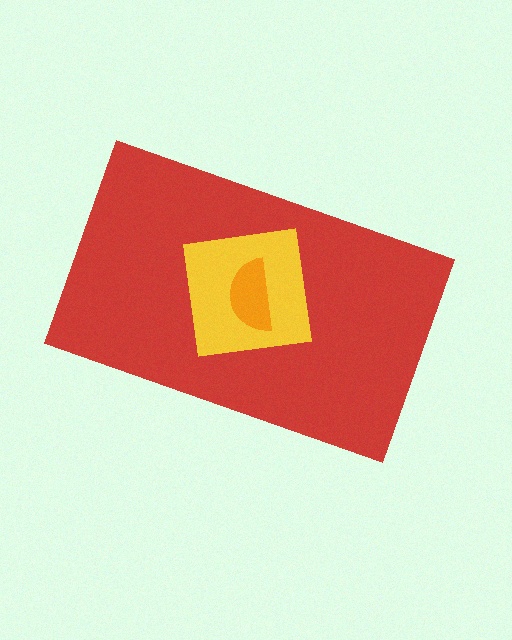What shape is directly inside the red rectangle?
The yellow square.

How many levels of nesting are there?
3.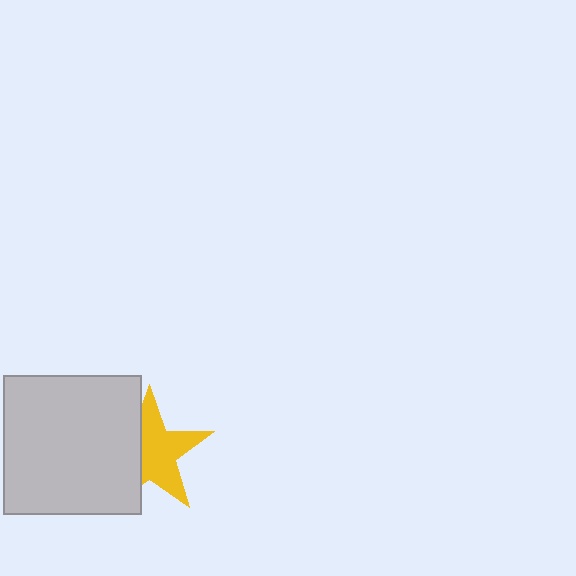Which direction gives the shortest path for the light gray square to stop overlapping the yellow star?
Moving left gives the shortest separation.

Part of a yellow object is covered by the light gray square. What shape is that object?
It is a star.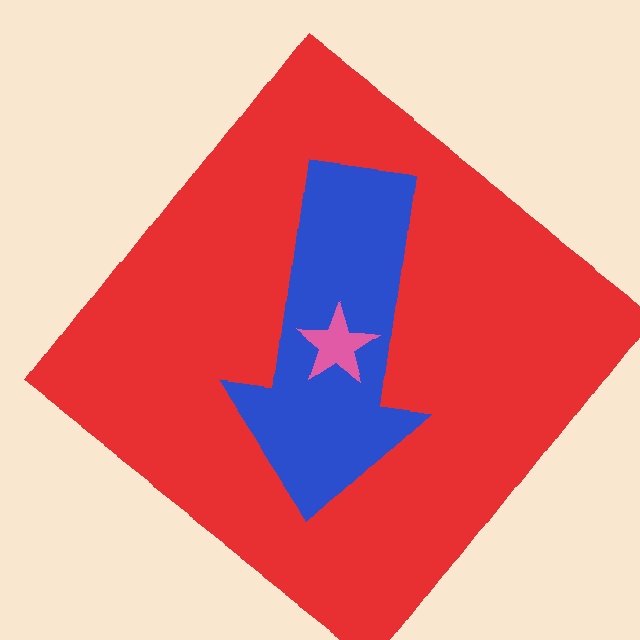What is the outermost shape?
The red diamond.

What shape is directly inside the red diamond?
The blue arrow.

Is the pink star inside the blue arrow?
Yes.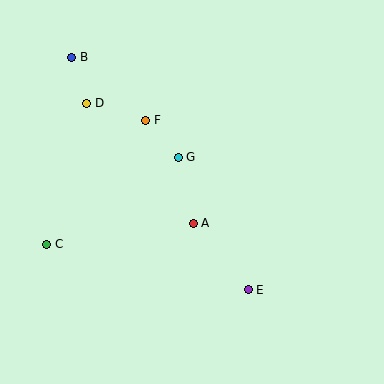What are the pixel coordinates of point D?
Point D is at (87, 103).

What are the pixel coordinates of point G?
Point G is at (178, 157).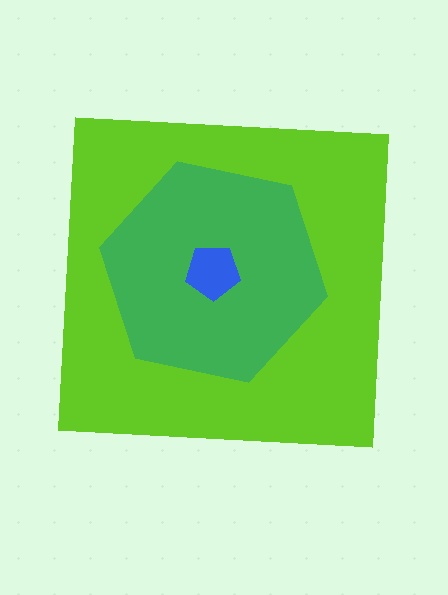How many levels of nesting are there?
3.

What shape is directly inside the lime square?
The green hexagon.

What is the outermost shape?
The lime square.